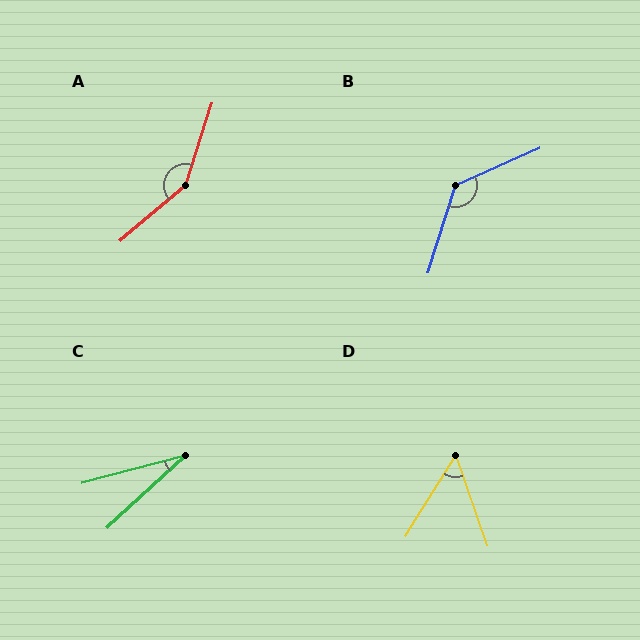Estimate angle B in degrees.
Approximately 131 degrees.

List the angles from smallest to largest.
C (28°), D (51°), B (131°), A (148°).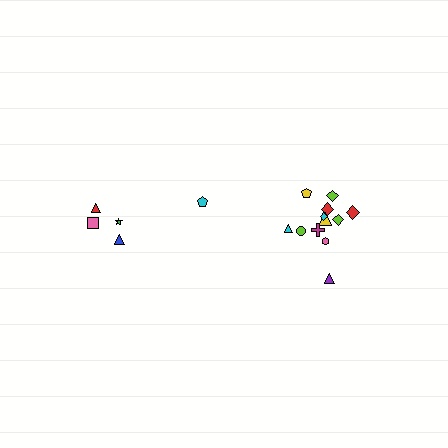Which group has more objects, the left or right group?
The right group.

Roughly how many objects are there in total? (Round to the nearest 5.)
Roughly 15 objects in total.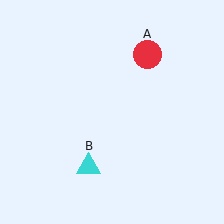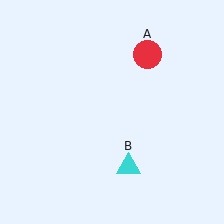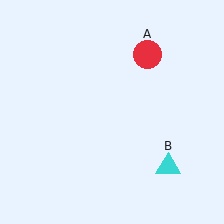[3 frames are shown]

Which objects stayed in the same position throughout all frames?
Red circle (object A) remained stationary.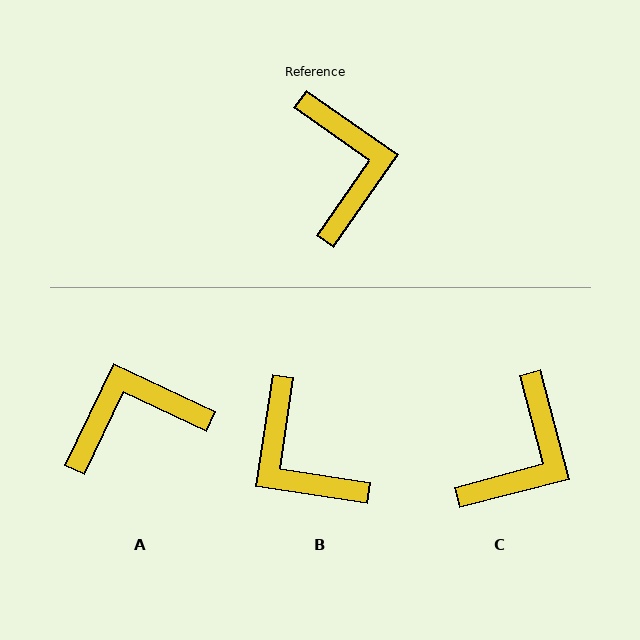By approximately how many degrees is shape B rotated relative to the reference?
Approximately 154 degrees clockwise.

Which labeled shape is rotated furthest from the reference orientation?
B, about 154 degrees away.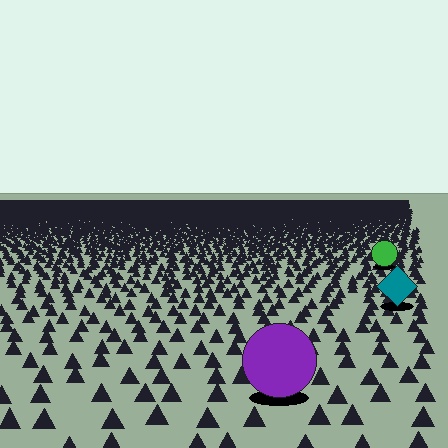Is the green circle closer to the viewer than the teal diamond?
No. The teal diamond is closer — you can tell from the texture gradient: the ground texture is coarser near it.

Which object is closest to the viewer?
The purple circle is closest. The texture marks near it are larger and more spread out.